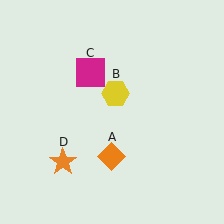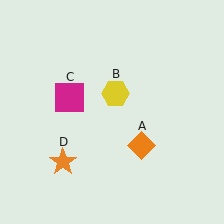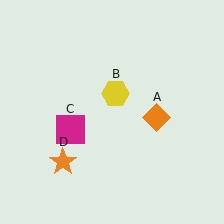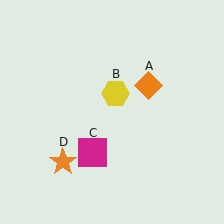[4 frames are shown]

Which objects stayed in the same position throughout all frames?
Yellow hexagon (object B) and orange star (object D) remained stationary.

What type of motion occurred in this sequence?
The orange diamond (object A), magenta square (object C) rotated counterclockwise around the center of the scene.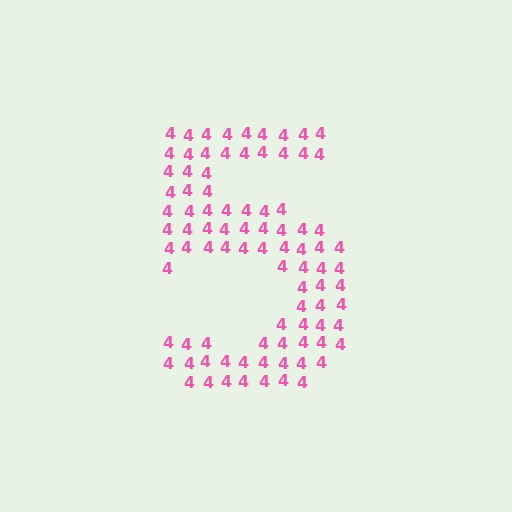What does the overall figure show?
The overall figure shows the digit 5.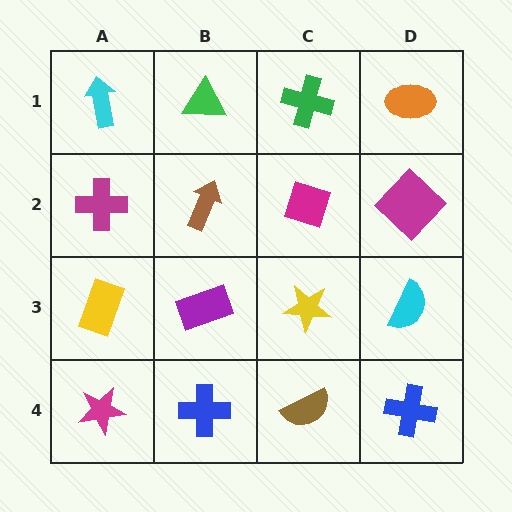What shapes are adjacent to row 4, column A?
A yellow rectangle (row 3, column A), a blue cross (row 4, column B).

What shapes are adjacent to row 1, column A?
A magenta cross (row 2, column A), a green triangle (row 1, column B).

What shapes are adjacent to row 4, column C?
A yellow star (row 3, column C), a blue cross (row 4, column B), a blue cross (row 4, column D).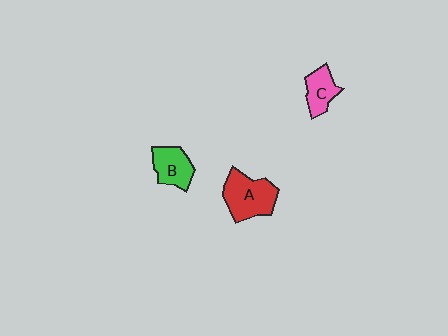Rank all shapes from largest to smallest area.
From largest to smallest: A (red), B (green), C (pink).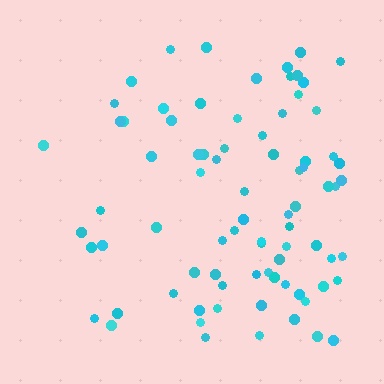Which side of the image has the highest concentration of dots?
The right.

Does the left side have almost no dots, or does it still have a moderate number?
Still a moderate number, just noticeably fewer than the right.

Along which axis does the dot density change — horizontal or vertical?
Horizontal.